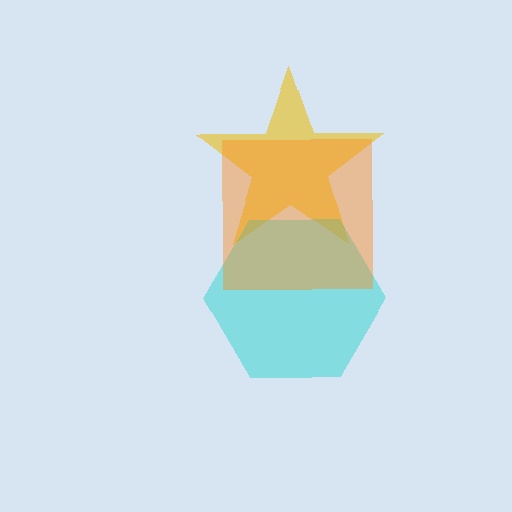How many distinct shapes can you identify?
There are 3 distinct shapes: a yellow star, a cyan hexagon, an orange square.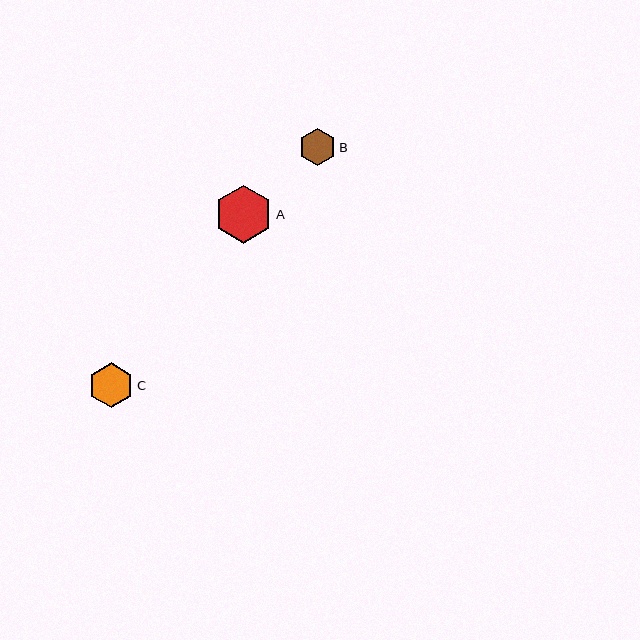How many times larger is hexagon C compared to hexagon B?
Hexagon C is approximately 1.2 times the size of hexagon B.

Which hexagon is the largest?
Hexagon A is the largest with a size of approximately 58 pixels.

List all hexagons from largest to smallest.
From largest to smallest: A, C, B.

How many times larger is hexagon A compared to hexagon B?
Hexagon A is approximately 1.6 times the size of hexagon B.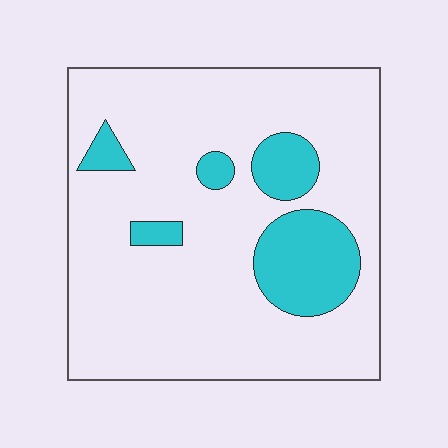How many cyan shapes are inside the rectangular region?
5.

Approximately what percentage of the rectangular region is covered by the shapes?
Approximately 15%.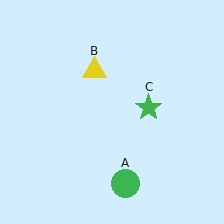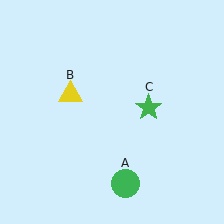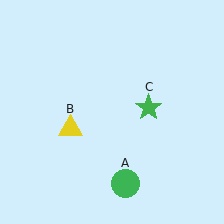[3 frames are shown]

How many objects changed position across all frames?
1 object changed position: yellow triangle (object B).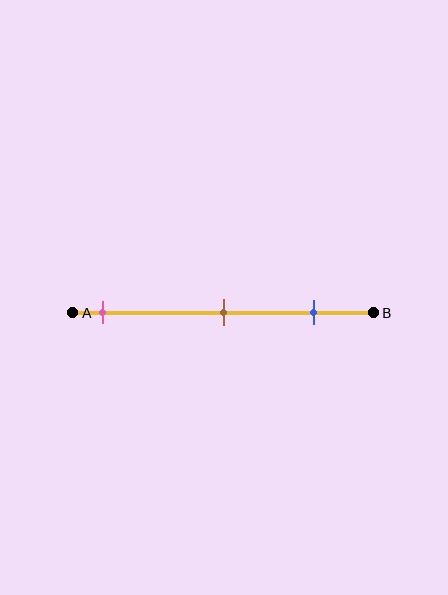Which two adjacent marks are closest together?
The brown and blue marks are the closest adjacent pair.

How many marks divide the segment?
There are 3 marks dividing the segment.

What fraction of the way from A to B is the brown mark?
The brown mark is approximately 50% (0.5) of the way from A to B.